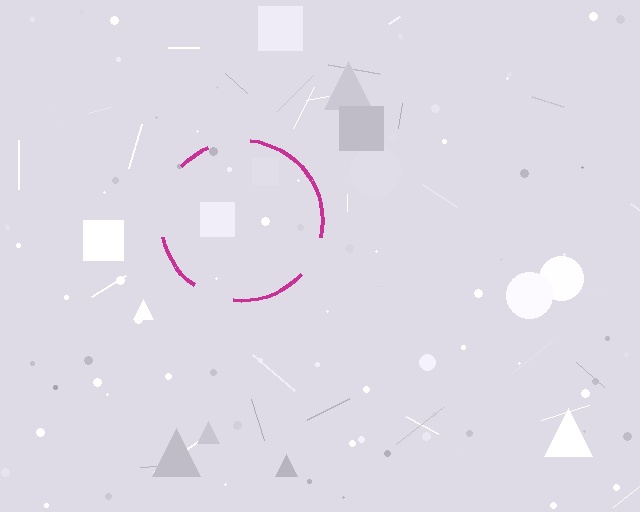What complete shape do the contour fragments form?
The contour fragments form a circle.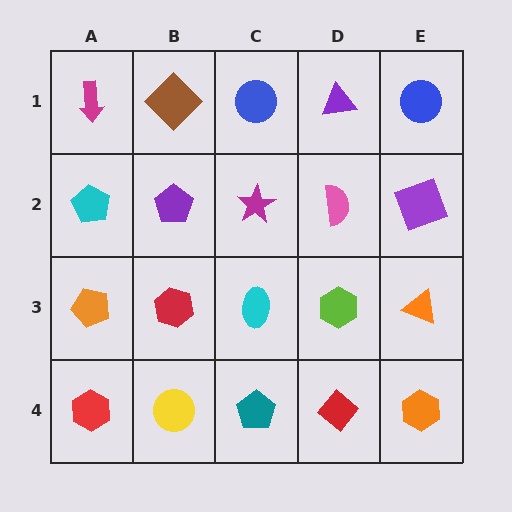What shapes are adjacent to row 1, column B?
A purple pentagon (row 2, column B), a magenta arrow (row 1, column A), a blue circle (row 1, column C).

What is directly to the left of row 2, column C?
A purple pentagon.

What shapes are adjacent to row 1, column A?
A cyan pentagon (row 2, column A), a brown diamond (row 1, column B).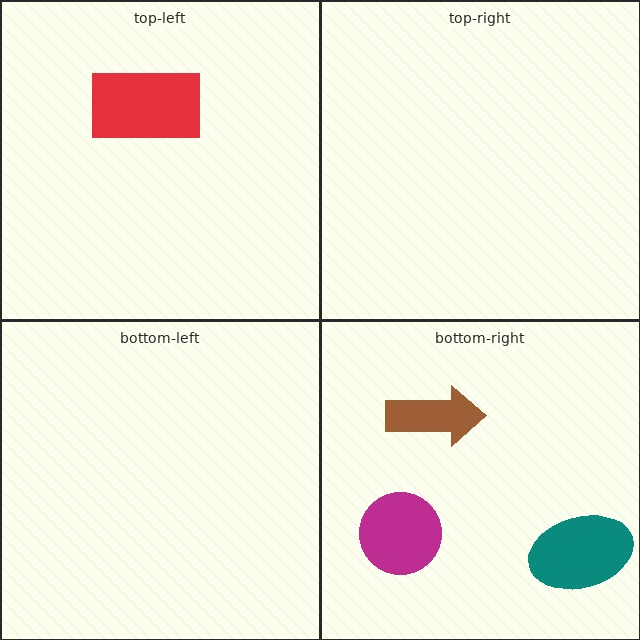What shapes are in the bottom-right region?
The brown arrow, the teal ellipse, the magenta circle.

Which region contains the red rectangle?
The top-left region.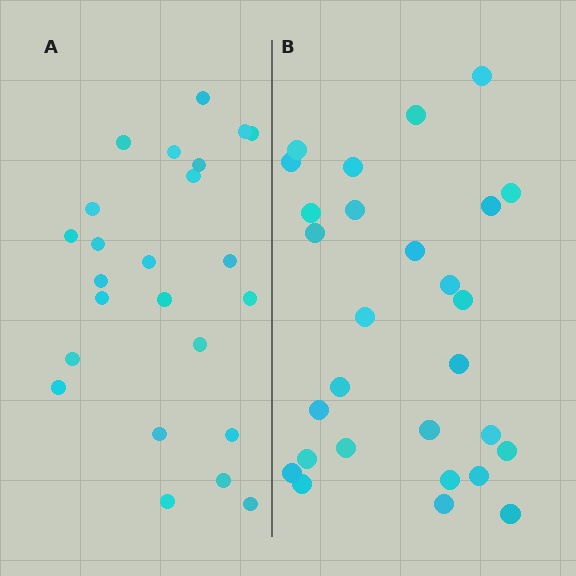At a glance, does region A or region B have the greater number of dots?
Region B (the right region) has more dots.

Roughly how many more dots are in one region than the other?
Region B has about 4 more dots than region A.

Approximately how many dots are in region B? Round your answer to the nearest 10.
About 30 dots. (The exact count is 28, which rounds to 30.)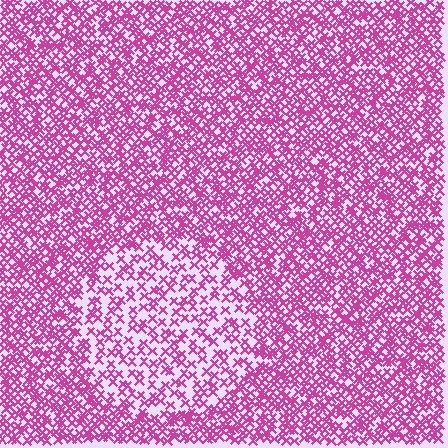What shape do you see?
I see a circle.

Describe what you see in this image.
The image contains small magenta elements arranged at two different densities. A circle-shaped region is visible where the elements are less densely packed than the surrounding area.